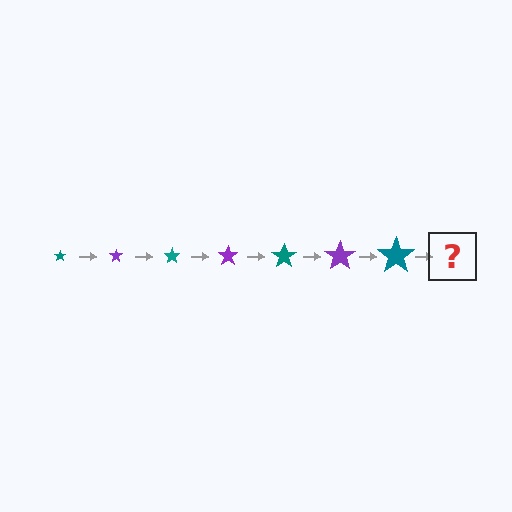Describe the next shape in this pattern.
It should be a purple star, larger than the previous one.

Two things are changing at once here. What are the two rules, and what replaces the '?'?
The two rules are that the star grows larger each step and the color cycles through teal and purple. The '?' should be a purple star, larger than the previous one.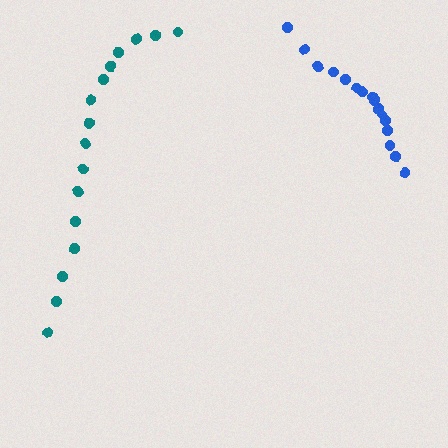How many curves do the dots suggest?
There are 2 distinct paths.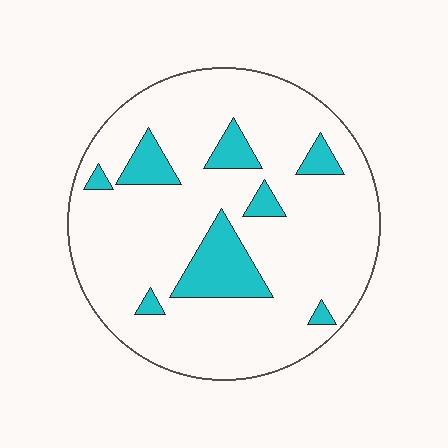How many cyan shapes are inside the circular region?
8.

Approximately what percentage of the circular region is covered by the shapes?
Approximately 15%.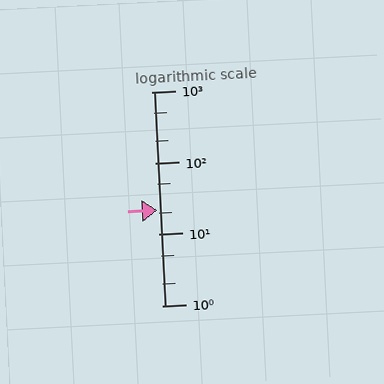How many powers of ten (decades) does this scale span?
The scale spans 3 decades, from 1 to 1000.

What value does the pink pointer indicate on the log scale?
The pointer indicates approximately 22.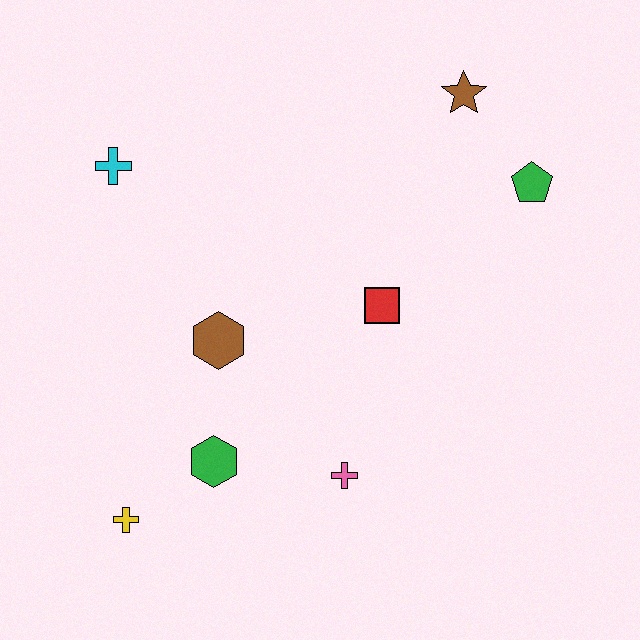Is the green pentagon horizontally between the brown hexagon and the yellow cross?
No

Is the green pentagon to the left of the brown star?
No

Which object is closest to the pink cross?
The green hexagon is closest to the pink cross.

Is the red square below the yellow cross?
No